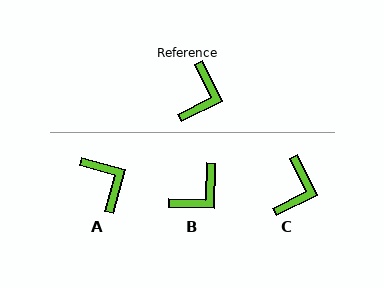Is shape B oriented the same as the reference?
No, it is off by about 28 degrees.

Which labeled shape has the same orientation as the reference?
C.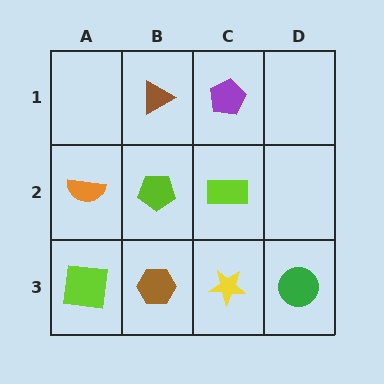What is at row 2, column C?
A lime rectangle.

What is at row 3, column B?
A brown hexagon.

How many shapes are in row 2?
3 shapes.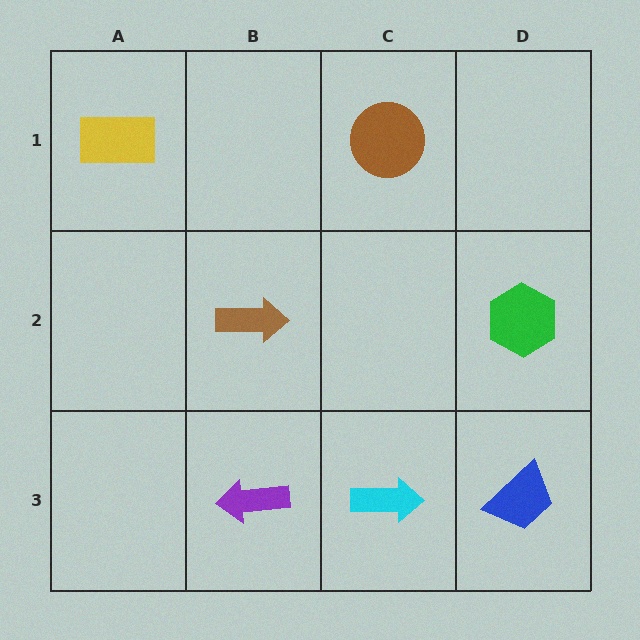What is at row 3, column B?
A purple arrow.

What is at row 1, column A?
A yellow rectangle.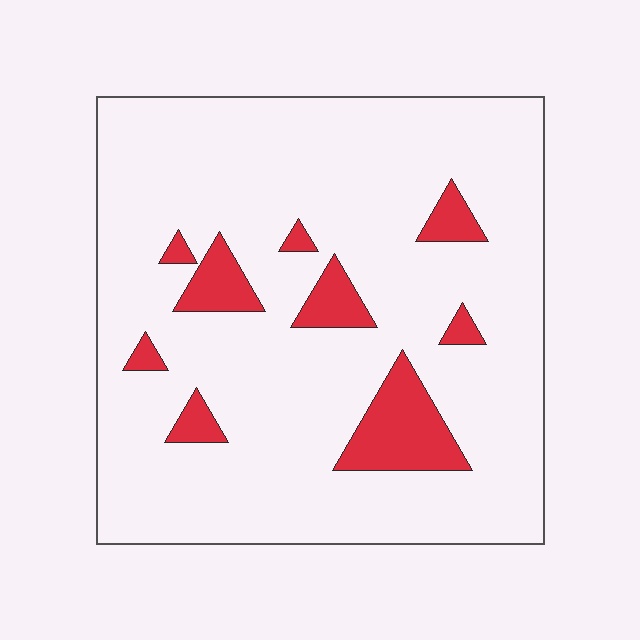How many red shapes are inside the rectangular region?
9.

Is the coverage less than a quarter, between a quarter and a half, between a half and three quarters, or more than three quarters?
Less than a quarter.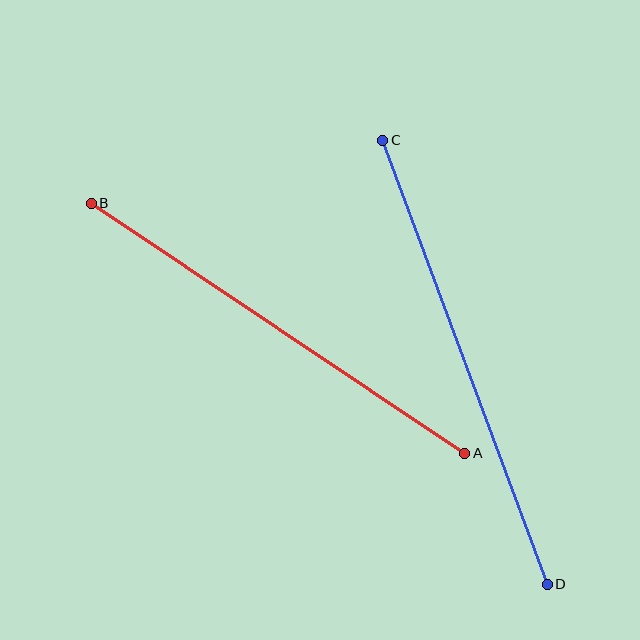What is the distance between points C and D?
The distance is approximately 474 pixels.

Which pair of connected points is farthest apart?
Points C and D are farthest apart.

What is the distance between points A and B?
The distance is approximately 449 pixels.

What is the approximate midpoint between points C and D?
The midpoint is at approximately (465, 362) pixels.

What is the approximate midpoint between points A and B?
The midpoint is at approximately (278, 328) pixels.